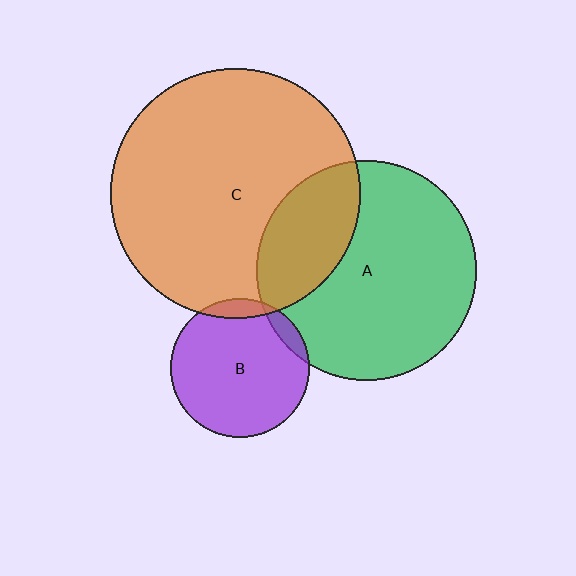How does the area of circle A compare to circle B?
Approximately 2.5 times.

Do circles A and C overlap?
Yes.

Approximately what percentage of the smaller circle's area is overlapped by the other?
Approximately 25%.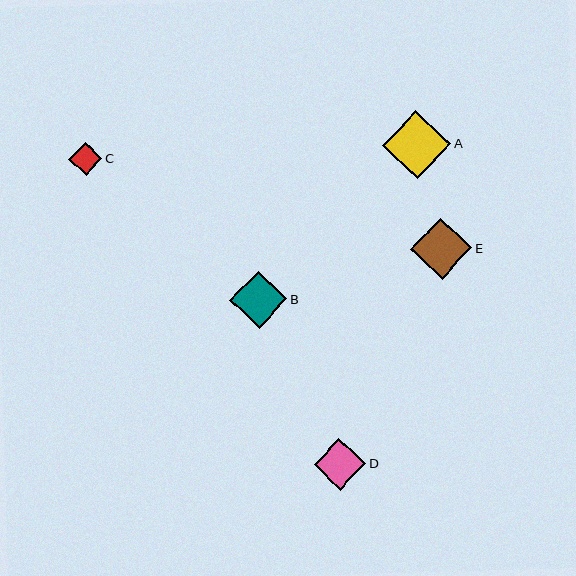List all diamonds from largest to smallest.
From largest to smallest: A, E, B, D, C.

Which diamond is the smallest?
Diamond C is the smallest with a size of approximately 33 pixels.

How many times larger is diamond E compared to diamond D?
Diamond E is approximately 1.2 times the size of diamond D.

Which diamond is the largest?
Diamond A is the largest with a size of approximately 68 pixels.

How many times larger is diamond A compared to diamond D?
Diamond A is approximately 1.3 times the size of diamond D.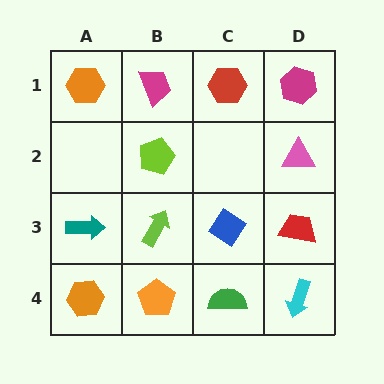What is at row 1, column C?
A red hexagon.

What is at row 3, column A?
A teal arrow.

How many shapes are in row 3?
4 shapes.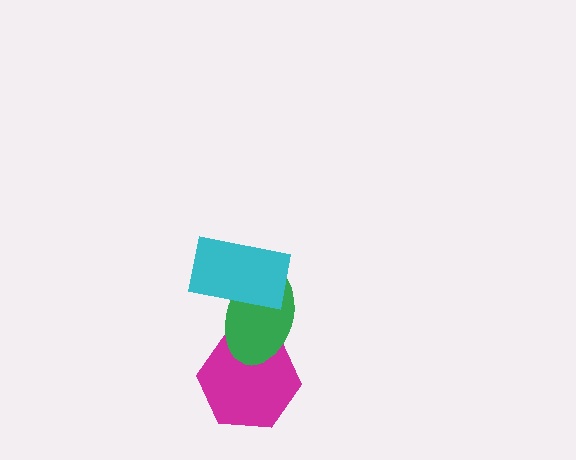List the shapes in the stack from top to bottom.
From top to bottom: the cyan rectangle, the green ellipse, the magenta hexagon.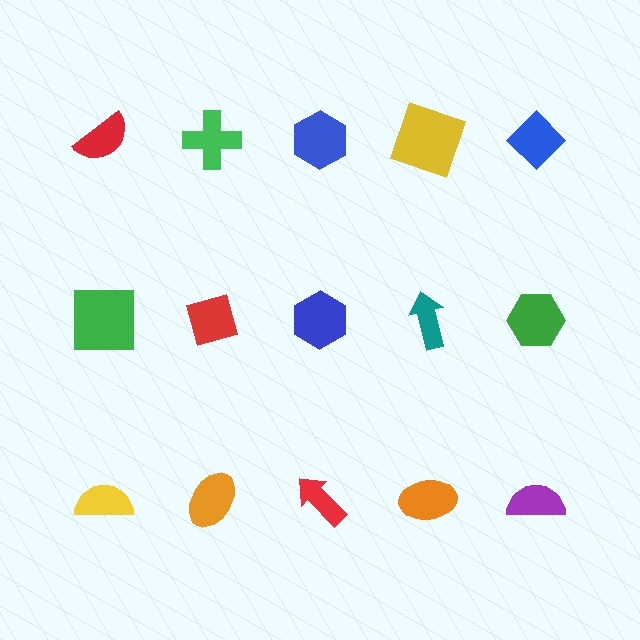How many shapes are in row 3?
5 shapes.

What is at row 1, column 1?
A red semicircle.